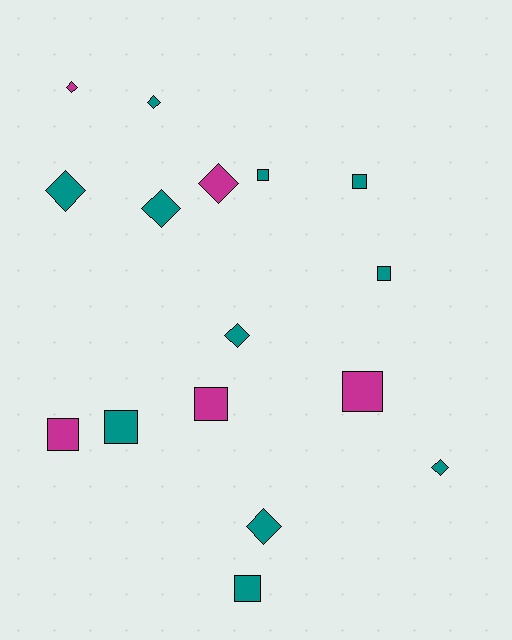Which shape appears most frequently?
Square, with 8 objects.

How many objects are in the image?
There are 16 objects.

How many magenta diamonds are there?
There are 2 magenta diamonds.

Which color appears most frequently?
Teal, with 11 objects.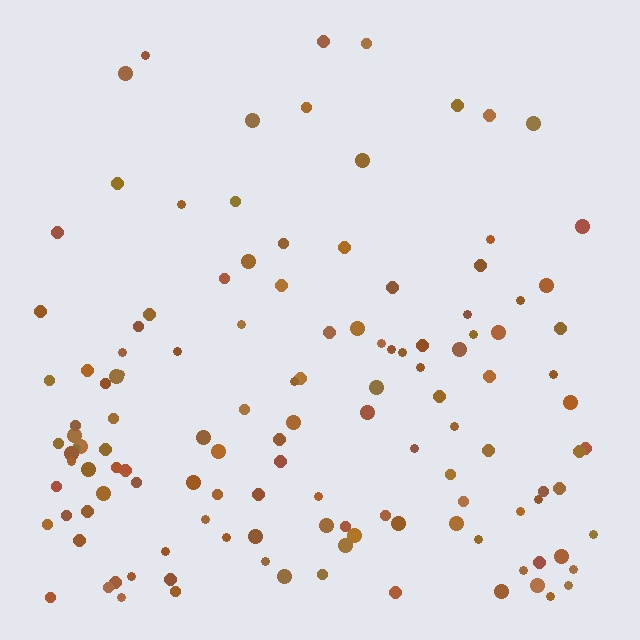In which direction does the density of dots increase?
From top to bottom, with the bottom side densest.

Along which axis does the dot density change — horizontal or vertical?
Vertical.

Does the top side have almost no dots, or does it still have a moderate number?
Still a moderate number, just noticeably fewer than the bottom.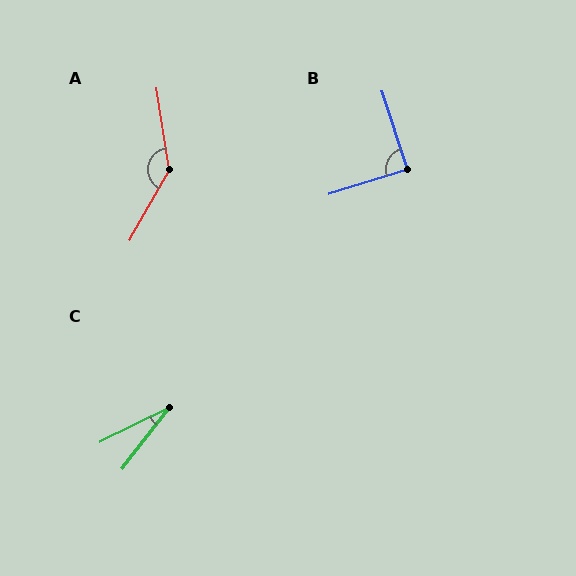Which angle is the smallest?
C, at approximately 26 degrees.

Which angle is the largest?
A, at approximately 142 degrees.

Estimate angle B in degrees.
Approximately 89 degrees.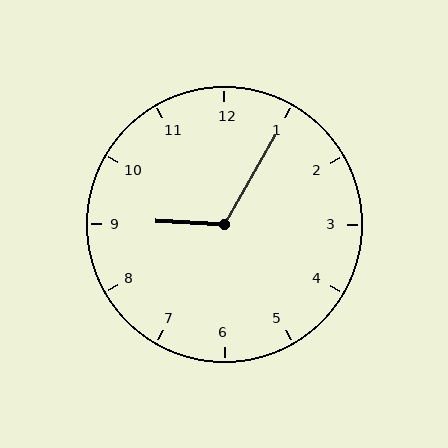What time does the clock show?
9:05.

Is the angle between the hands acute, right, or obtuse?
It is obtuse.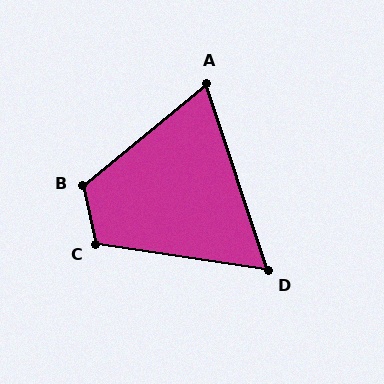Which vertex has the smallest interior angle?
D, at approximately 63 degrees.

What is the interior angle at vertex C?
Approximately 111 degrees (obtuse).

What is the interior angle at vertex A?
Approximately 69 degrees (acute).